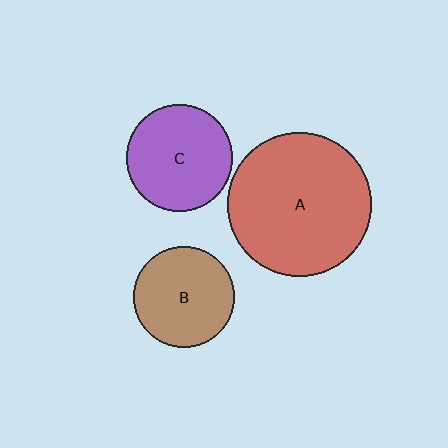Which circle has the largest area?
Circle A (red).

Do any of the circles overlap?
No, none of the circles overlap.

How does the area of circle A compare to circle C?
Approximately 1.8 times.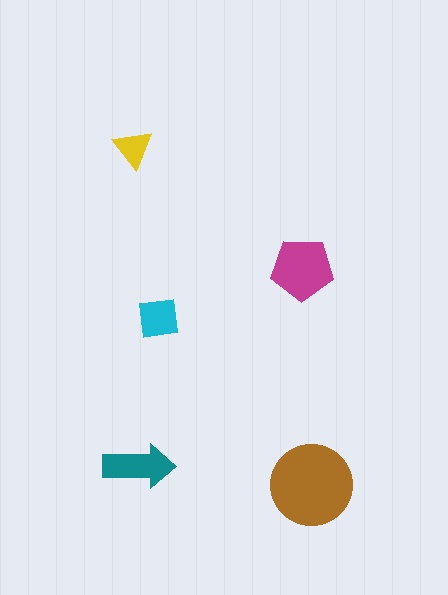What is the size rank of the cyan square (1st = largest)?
4th.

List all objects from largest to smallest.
The brown circle, the magenta pentagon, the teal arrow, the cyan square, the yellow triangle.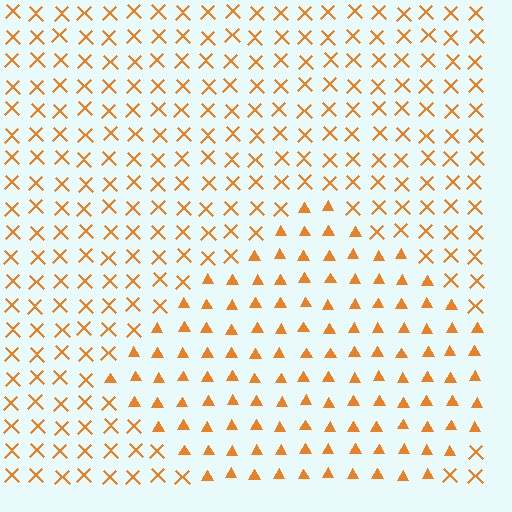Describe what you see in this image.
The image is filled with small orange elements arranged in a uniform grid. A diamond-shaped region contains triangles, while the surrounding area contains X marks. The boundary is defined purely by the change in element shape.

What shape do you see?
I see a diamond.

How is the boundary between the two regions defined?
The boundary is defined by a change in element shape: triangles inside vs. X marks outside. All elements share the same color and spacing.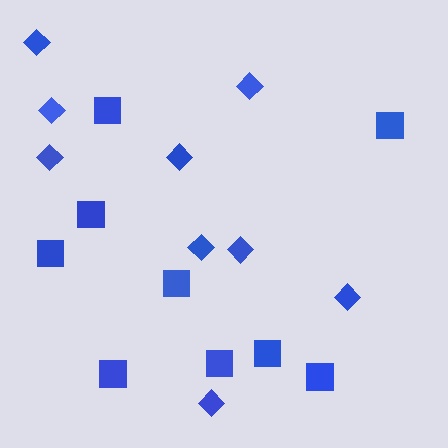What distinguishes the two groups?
There are 2 groups: one group of squares (9) and one group of diamonds (9).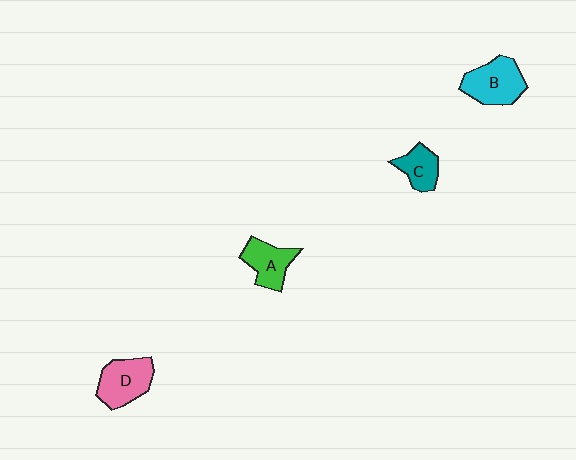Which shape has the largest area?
Shape B (cyan).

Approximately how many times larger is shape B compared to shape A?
Approximately 1.2 times.